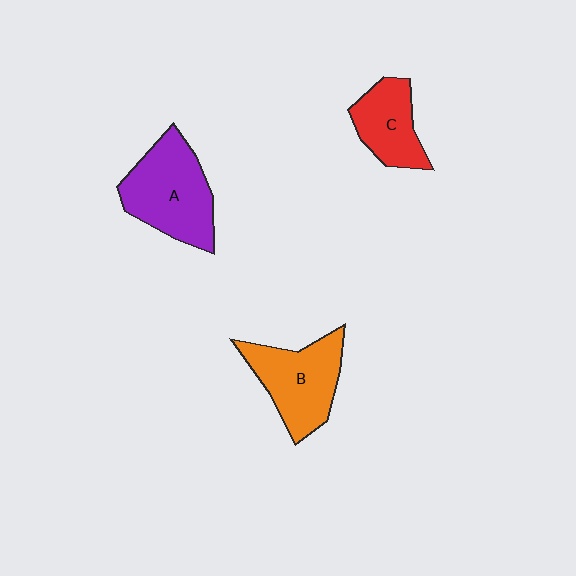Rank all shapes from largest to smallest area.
From largest to smallest: A (purple), B (orange), C (red).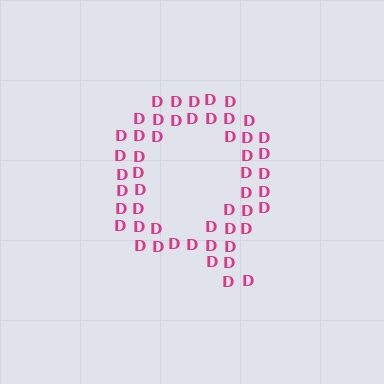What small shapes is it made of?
It is made of small letter D's.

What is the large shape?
The large shape is the letter Q.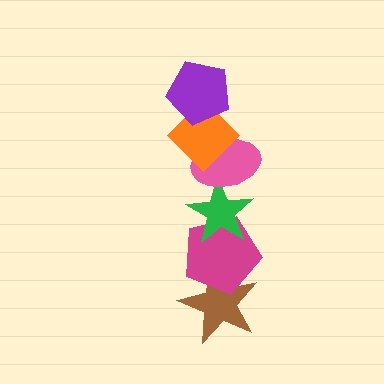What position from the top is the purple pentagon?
The purple pentagon is 1st from the top.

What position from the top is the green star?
The green star is 4th from the top.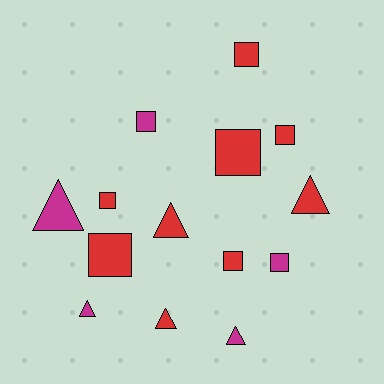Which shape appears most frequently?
Square, with 8 objects.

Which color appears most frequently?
Red, with 9 objects.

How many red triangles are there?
There are 3 red triangles.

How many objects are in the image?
There are 14 objects.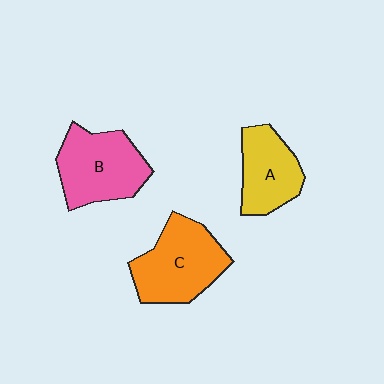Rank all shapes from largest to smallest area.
From largest to smallest: C (orange), B (pink), A (yellow).